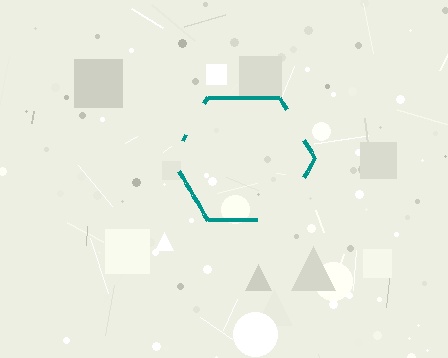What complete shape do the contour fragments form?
The contour fragments form a hexagon.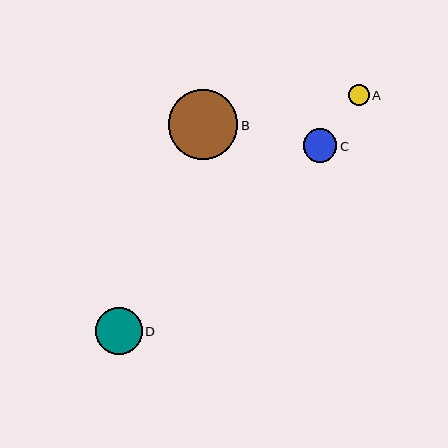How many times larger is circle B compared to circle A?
Circle B is approximately 3.4 times the size of circle A.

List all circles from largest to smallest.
From largest to smallest: B, D, C, A.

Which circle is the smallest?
Circle A is the smallest with a size of approximately 21 pixels.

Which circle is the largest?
Circle B is the largest with a size of approximately 70 pixels.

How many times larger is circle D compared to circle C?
Circle D is approximately 1.4 times the size of circle C.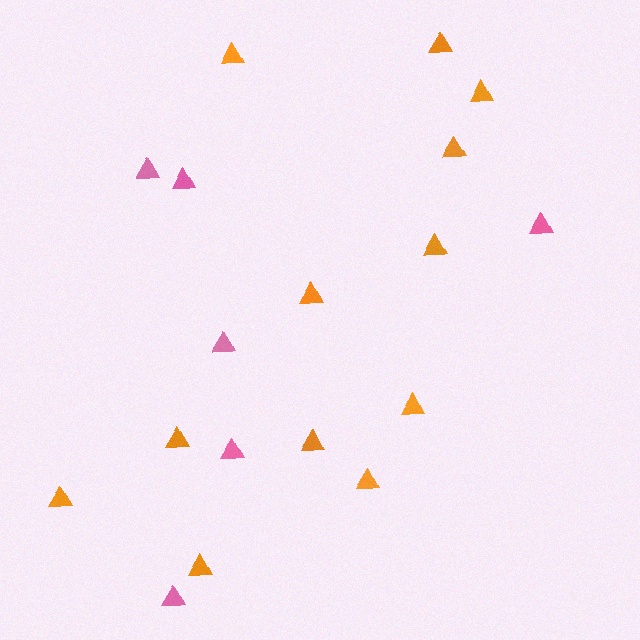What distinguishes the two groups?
There are 2 groups: one group of pink triangles (6) and one group of orange triangles (12).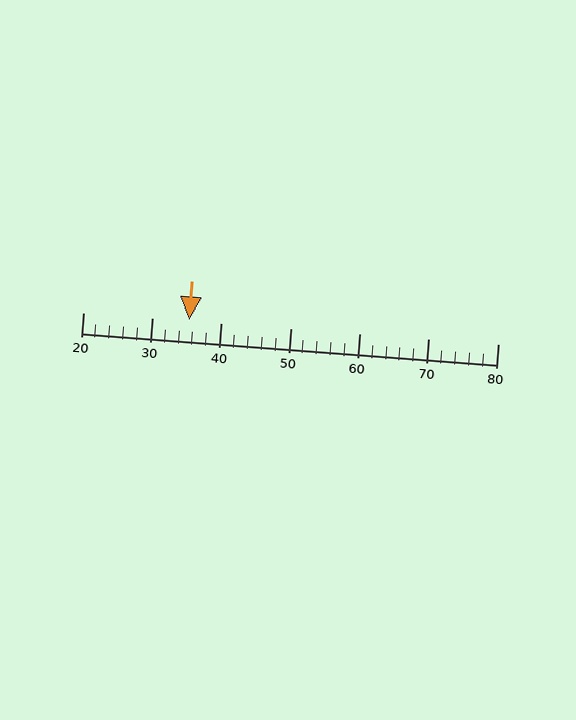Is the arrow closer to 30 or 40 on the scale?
The arrow is closer to 40.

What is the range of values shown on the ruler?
The ruler shows values from 20 to 80.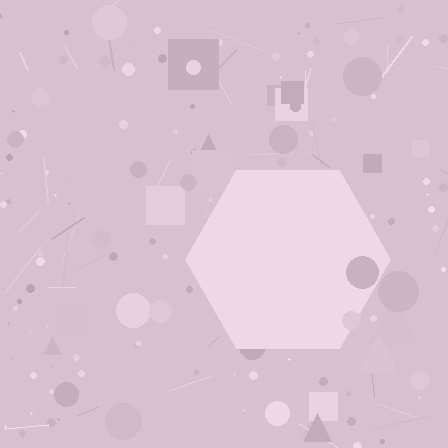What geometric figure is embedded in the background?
A hexagon is embedded in the background.